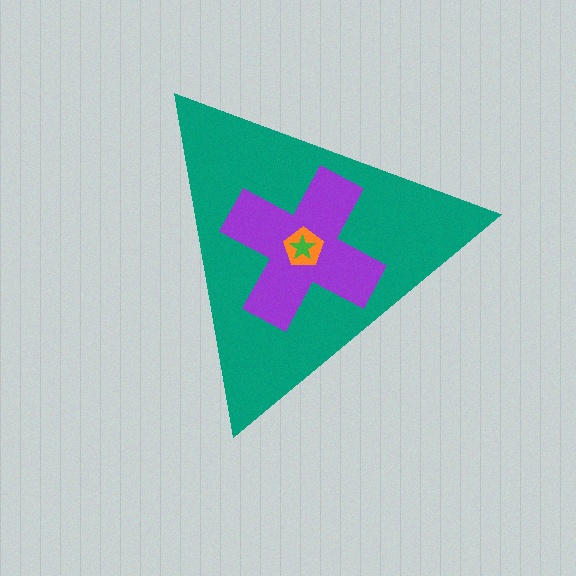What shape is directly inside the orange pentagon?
The green star.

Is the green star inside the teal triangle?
Yes.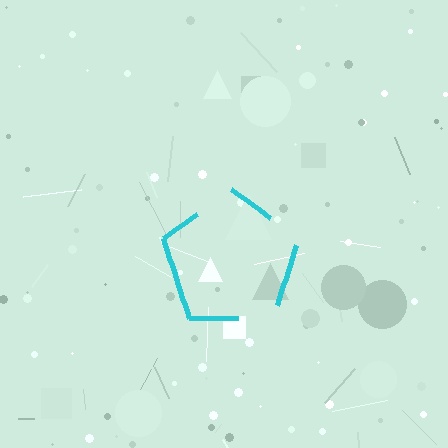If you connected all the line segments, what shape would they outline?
They would outline a pentagon.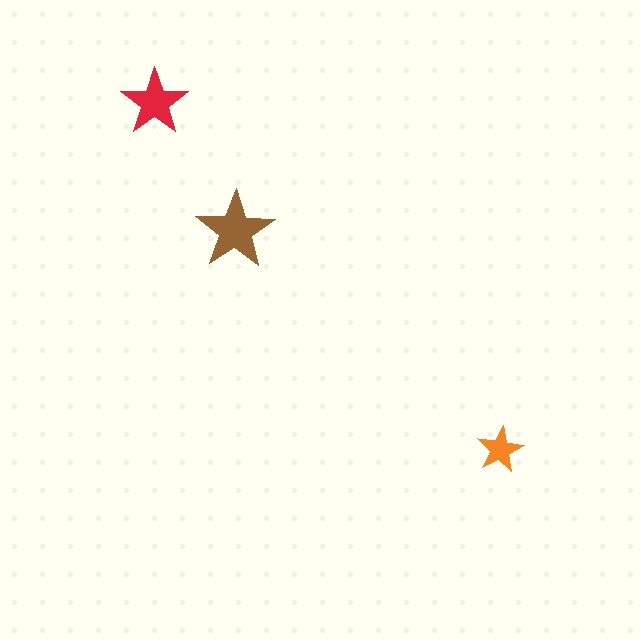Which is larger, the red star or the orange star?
The red one.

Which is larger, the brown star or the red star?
The brown one.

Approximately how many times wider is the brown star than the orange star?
About 1.5 times wider.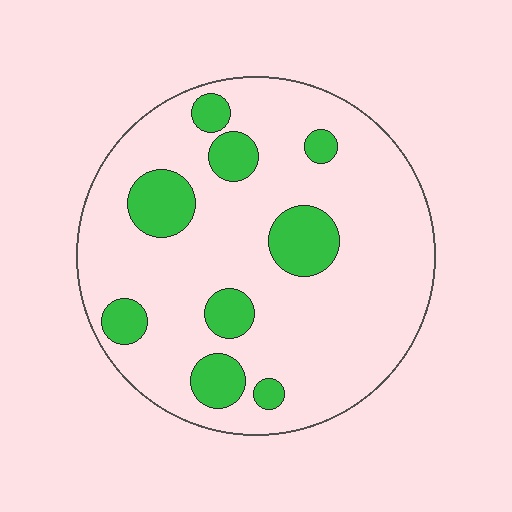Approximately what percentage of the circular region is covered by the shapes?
Approximately 20%.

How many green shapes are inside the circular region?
9.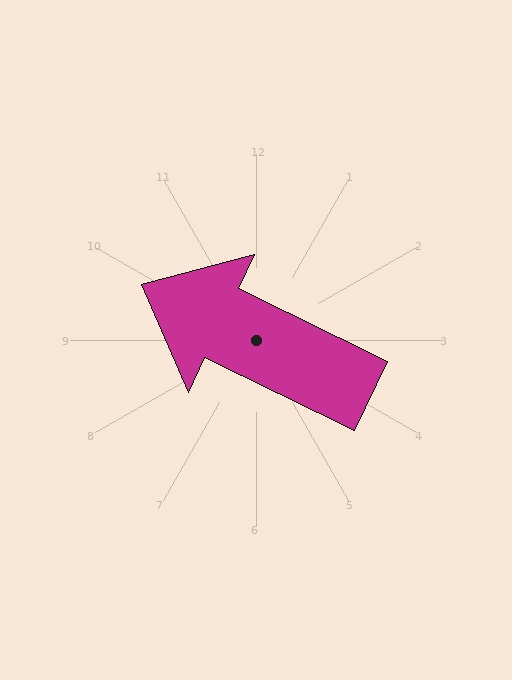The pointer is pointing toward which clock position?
Roughly 10 o'clock.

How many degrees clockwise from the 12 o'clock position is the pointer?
Approximately 296 degrees.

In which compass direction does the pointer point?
Northwest.